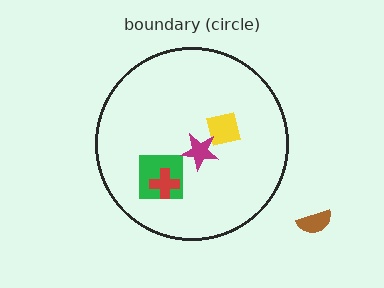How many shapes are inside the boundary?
4 inside, 1 outside.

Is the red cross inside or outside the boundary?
Inside.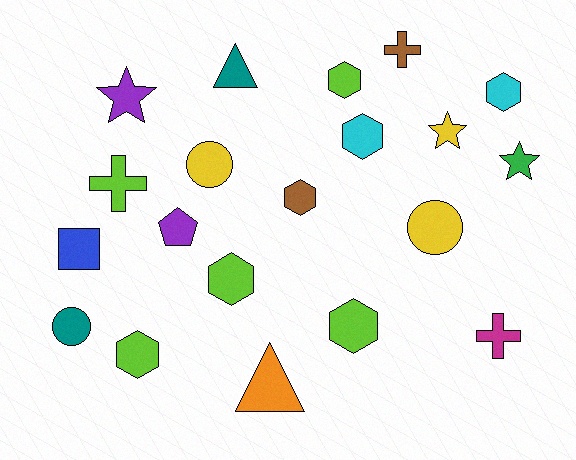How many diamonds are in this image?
There are no diamonds.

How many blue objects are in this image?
There is 1 blue object.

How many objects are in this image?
There are 20 objects.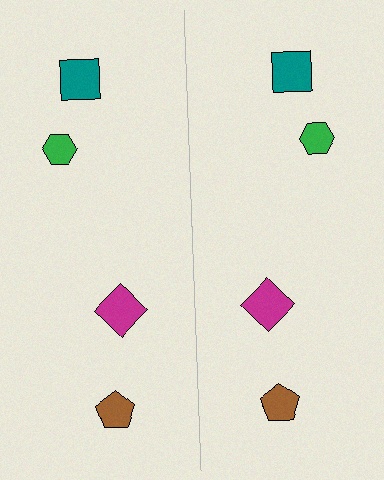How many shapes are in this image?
There are 8 shapes in this image.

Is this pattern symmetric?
Yes, this pattern has bilateral (reflection) symmetry.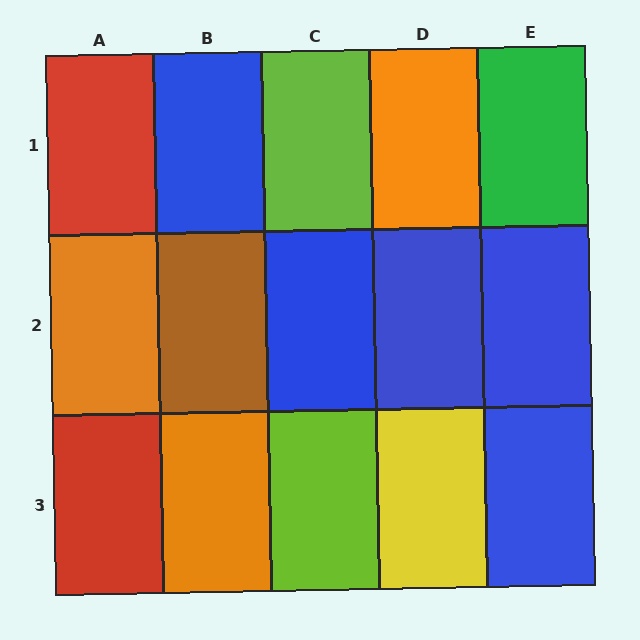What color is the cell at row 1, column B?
Blue.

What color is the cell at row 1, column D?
Orange.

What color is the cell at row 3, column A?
Red.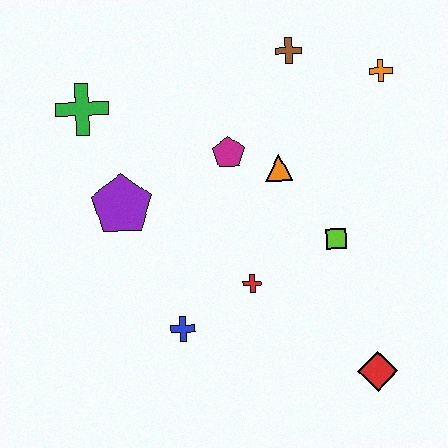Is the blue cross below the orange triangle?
Yes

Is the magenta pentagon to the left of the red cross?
Yes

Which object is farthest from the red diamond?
The green cross is farthest from the red diamond.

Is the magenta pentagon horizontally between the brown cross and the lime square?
No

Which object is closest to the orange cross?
The brown cross is closest to the orange cross.